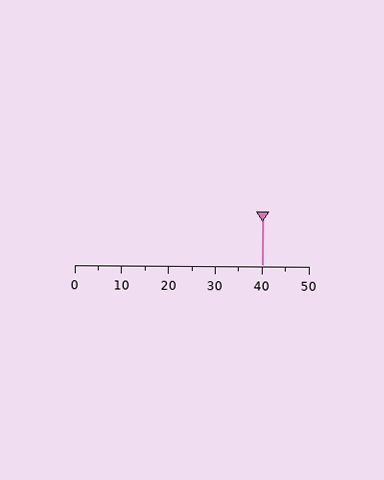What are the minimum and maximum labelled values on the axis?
The axis runs from 0 to 50.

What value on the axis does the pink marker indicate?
The marker indicates approximately 40.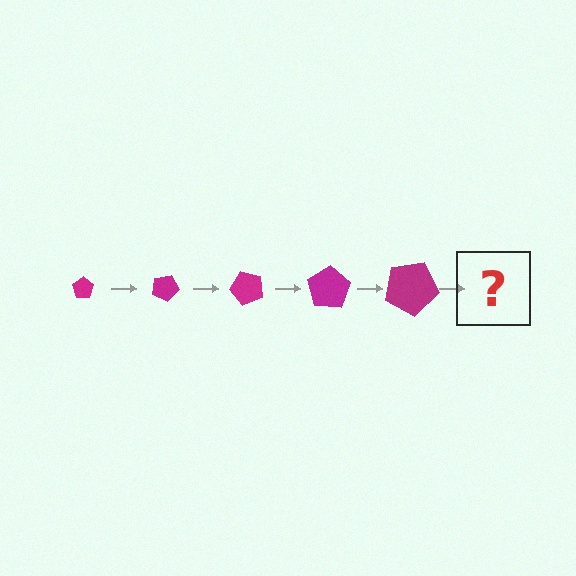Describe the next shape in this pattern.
It should be a pentagon, larger than the previous one and rotated 125 degrees from the start.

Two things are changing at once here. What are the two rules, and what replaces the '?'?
The two rules are that the pentagon grows larger each step and it rotates 25 degrees each step. The '?' should be a pentagon, larger than the previous one and rotated 125 degrees from the start.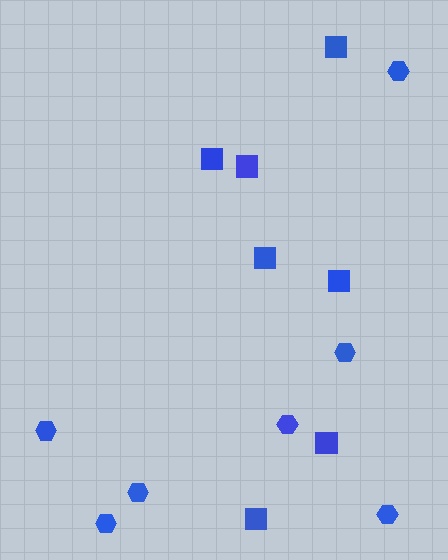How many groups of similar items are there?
There are 2 groups: one group of hexagons (7) and one group of squares (7).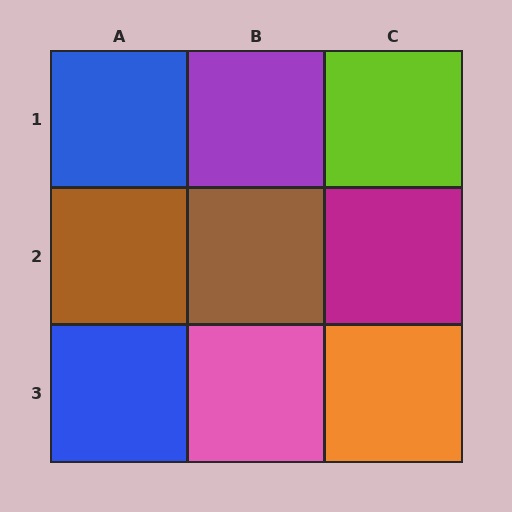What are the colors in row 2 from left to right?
Brown, brown, magenta.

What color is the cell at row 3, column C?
Orange.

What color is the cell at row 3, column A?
Blue.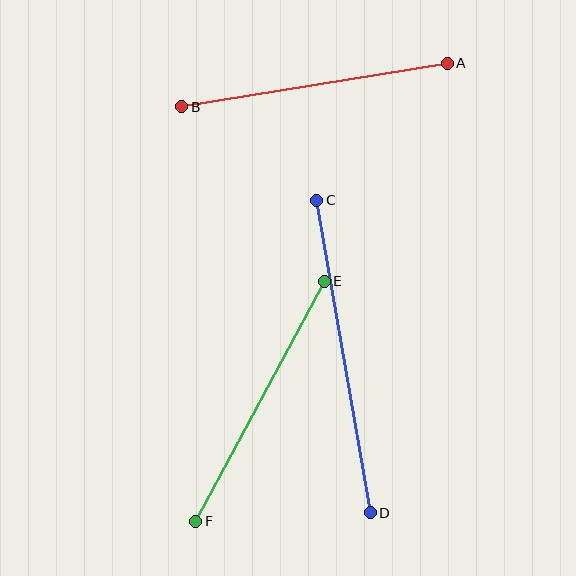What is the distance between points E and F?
The distance is approximately 272 pixels.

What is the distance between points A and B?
The distance is approximately 269 pixels.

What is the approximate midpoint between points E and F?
The midpoint is at approximately (260, 401) pixels.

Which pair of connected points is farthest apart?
Points C and D are farthest apart.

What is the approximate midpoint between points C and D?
The midpoint is at approximately (344, 356) pixels.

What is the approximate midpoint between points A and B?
The midpoint is at approximately (314, 85) pixels.